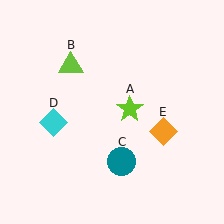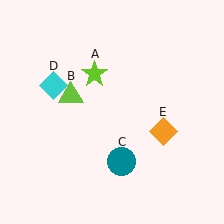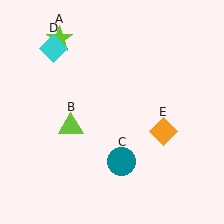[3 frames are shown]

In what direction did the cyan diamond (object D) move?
The cyan diamond (object D) moved up.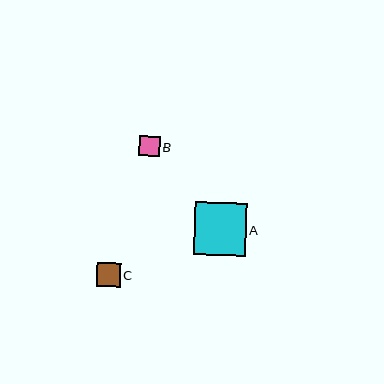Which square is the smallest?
Square B is the smallest with a size of approximately 20 pixels.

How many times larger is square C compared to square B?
Square C is approximately 1.2 times the size of square B.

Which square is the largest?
Square A is the largest with a size of approximately 52 pixels.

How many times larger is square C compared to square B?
Square C is approximately 1.2 times the size of square B.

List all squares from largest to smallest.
From largest to smallest: A, C, B.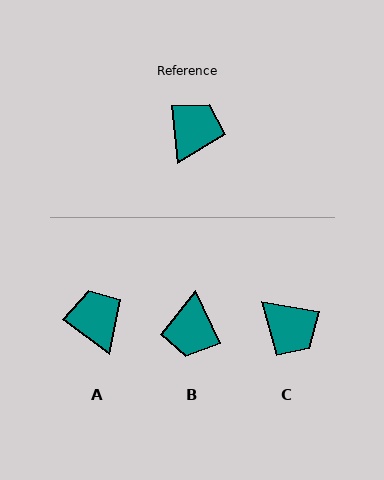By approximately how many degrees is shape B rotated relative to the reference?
Approximately 160 degrees clockwise.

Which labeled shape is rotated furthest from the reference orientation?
B, about 160 degrees away.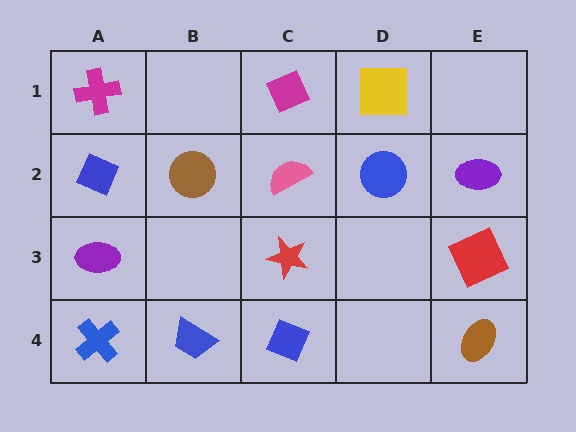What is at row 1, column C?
A magenta diamond.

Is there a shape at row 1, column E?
No, that cell is empty.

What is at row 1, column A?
A magenta cross.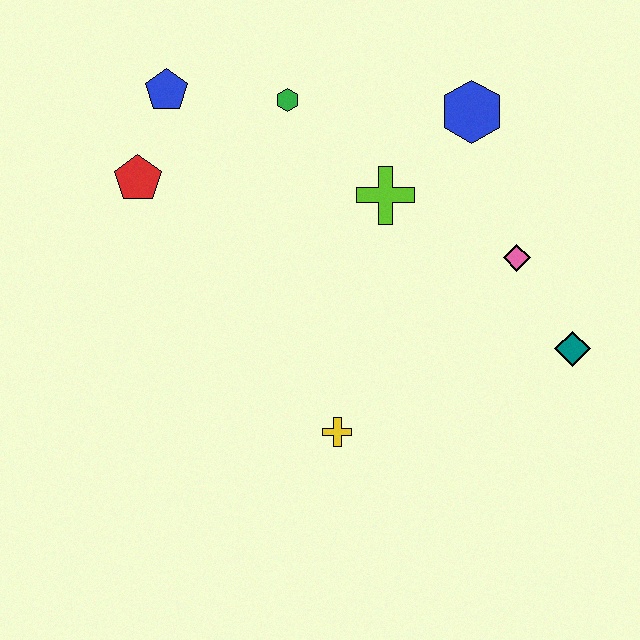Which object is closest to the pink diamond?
The teal diamond is closest to the pink diamond.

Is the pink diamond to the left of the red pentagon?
No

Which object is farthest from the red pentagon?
The teal diamond is farthest from the red pentagon.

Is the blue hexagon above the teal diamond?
Yes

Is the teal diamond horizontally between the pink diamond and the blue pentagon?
No